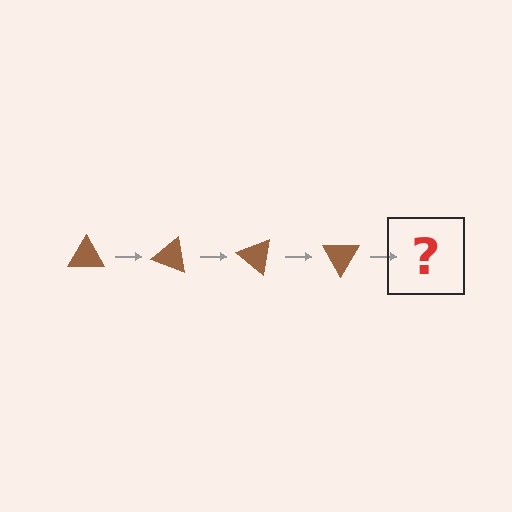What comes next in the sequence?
The next element should be a brown triangle rotated 80 degrees.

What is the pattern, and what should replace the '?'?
The pattern is that the triangle rotates 20 degrees each step. The '?' should be a brown triangle rotated 80 degrees.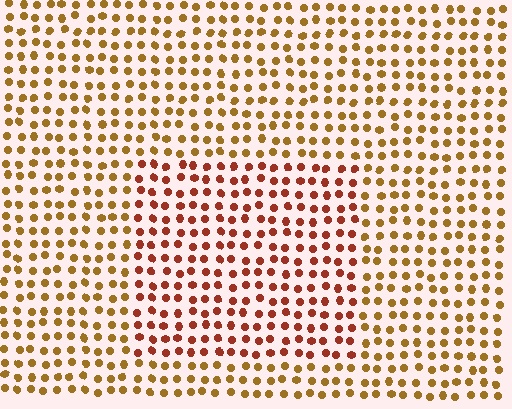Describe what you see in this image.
The image is filled with small brown elements in a uniform arrangement. A rectangle-shaped region is visible where the elements are tinted to a slightly different hue, forming a subtle color boundary.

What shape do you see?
I see a rectangle.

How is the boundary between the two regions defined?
The boundary is defined purely by a slight shift in hue (about 32 degrees). Spacing, size, and orientation are identical on both sides.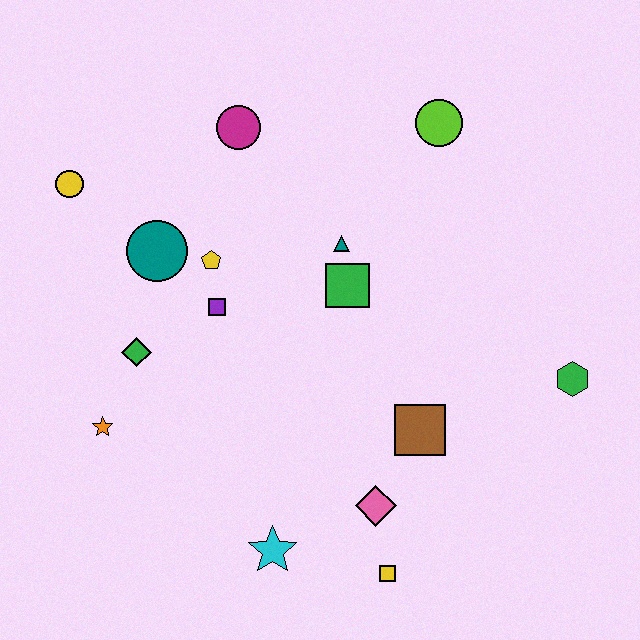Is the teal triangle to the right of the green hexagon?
No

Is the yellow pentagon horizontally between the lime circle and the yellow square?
No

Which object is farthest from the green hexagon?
The yellow circle is farthest from the green hexagon.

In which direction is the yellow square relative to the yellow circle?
The yellow square is below the yellow circle.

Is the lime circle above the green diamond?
Yes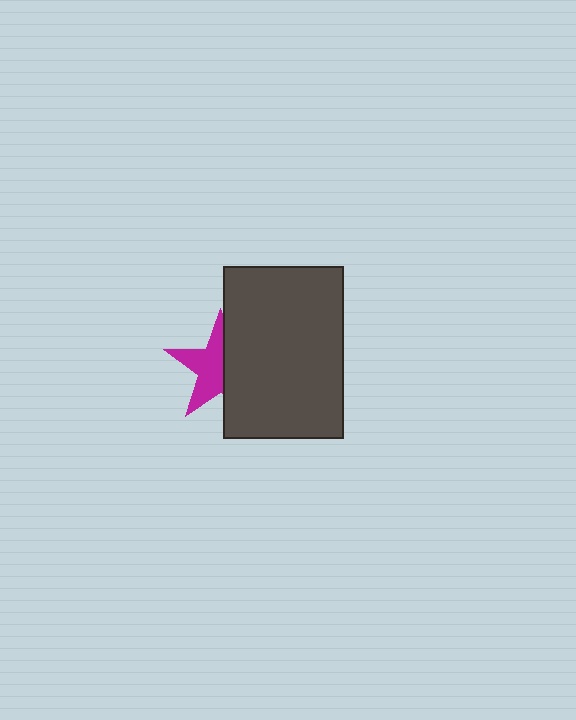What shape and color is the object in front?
The object in front is a dark gray rectangle.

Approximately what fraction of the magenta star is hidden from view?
Roughly 45% of the magenta star is hidden behind the dark gray rectangle.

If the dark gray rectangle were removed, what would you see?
You would see the complete magenta star.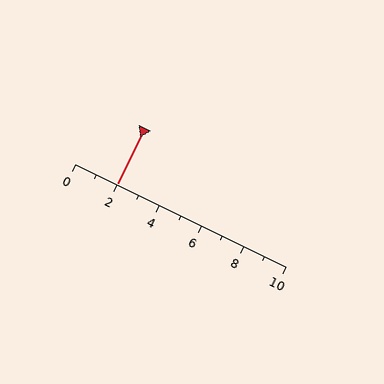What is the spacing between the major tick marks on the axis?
The major ticks are spaced 2 apart.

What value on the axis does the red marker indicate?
The marker indicates approximately 2.